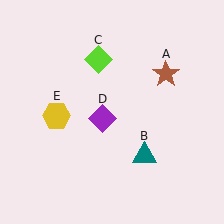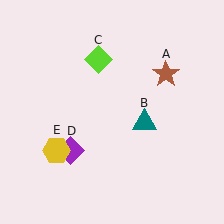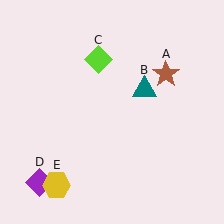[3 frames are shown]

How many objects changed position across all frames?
3 objects changed position: teal triangle (object B), purple diamond (object D), yellow hexagon (object E).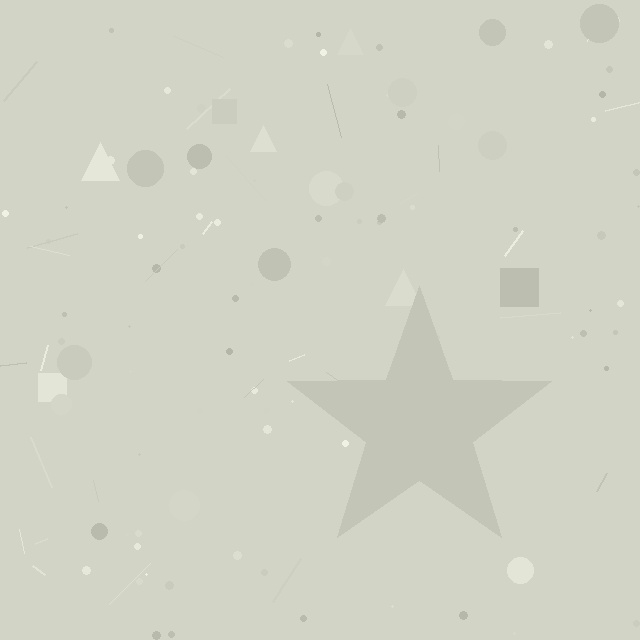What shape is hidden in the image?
A star is hidden in the image.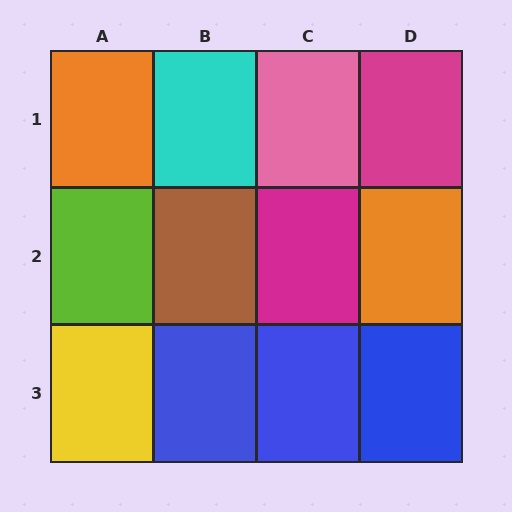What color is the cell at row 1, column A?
Orange.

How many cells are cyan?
1 cell is cyan.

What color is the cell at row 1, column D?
Magenta.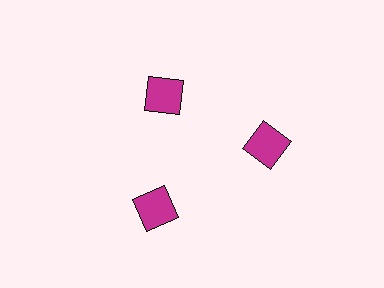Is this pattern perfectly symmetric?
No. The 3 magenta squares are arranged in a ring, but one element near the 11 o'clock position is pulled inward toward the center, breaking the 3-fold rotational symmetry.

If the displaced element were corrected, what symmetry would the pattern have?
It would have 3-fold rotational symmetry — the pattern would map onto itself every 120 degrees.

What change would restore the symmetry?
The symmetry would be restored by moving it outward, back onto the ring so that all 3 squares sit at equal angles and equal distance from the center.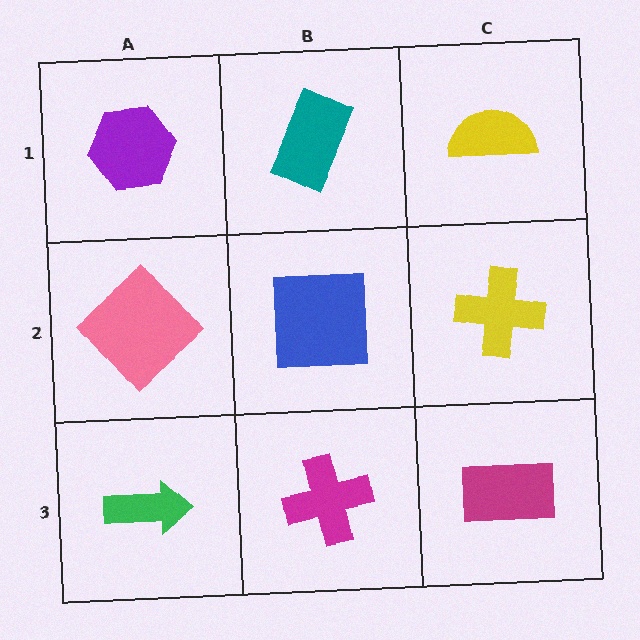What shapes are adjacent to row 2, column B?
A teal rectangle (row 1, column B), a magenta cross (row 3, column B), a pink diamond (row 2, column A), a yellow cross (row 2, column C).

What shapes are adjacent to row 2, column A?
A purple hexagon (row 1, column A), a green arrow (row 3, column A), a blue square (row 2, column B).